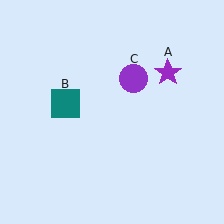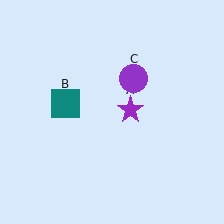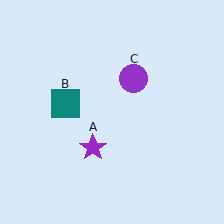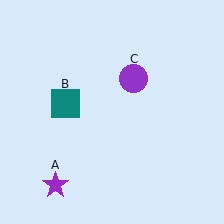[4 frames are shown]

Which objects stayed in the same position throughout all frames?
Teal square (object B) and purple circle (object C) remained stationary.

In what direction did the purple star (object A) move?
The purple star (object A) moved down and to the left.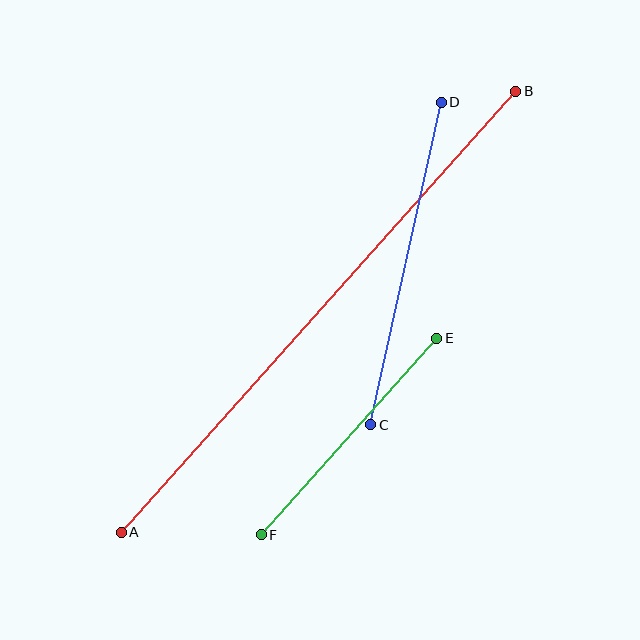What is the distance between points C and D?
The distance is approximately 330 pixels.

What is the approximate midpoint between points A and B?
The midpoint is at approximately (319, 312) pixels.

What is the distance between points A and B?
The distance is approximately 592 pixels.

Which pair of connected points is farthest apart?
Points A and B are farthest apart.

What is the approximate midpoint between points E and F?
The midpoint is at approximately (349, 436) pixels.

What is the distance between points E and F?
The distance is approximately 263 pixels.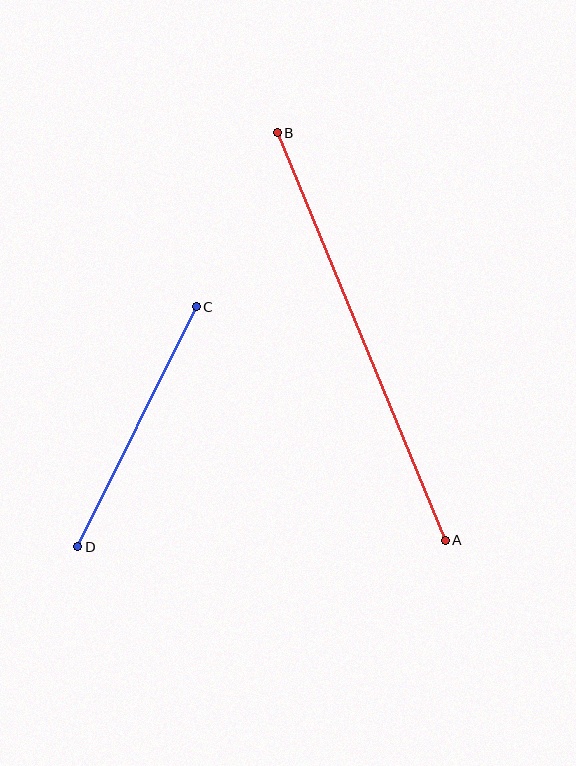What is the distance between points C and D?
The distance is approximately 268 pixels.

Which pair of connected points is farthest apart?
Points A and B are farthest apart.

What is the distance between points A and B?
The distance is approximately 441 pixels.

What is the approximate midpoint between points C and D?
The midpoint is at approximately (137, 427) pixels.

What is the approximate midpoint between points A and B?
The midpoint is at approximately (361, 336) pixels.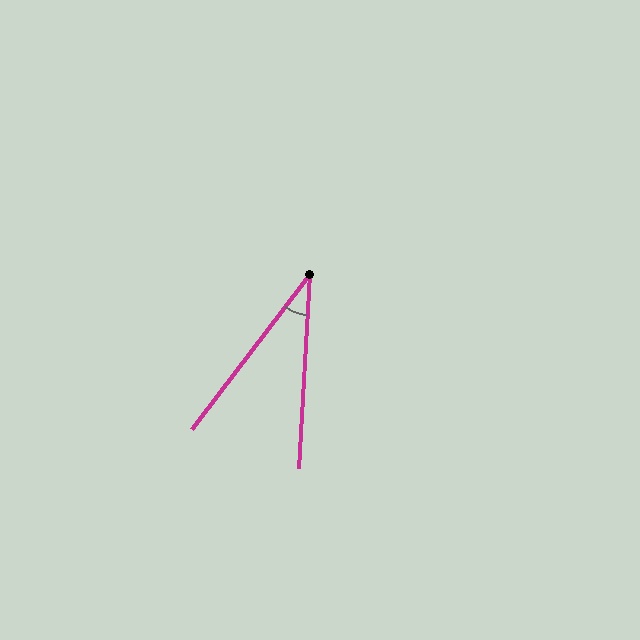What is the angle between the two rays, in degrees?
Approximately 34 degrees.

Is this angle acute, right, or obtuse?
It is acute.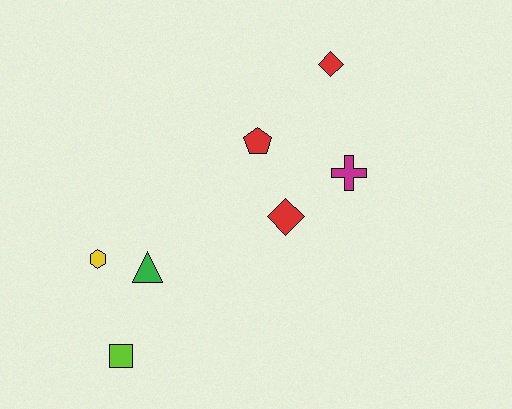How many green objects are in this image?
There is 1 green object.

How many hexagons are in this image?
There is 1 hexagon.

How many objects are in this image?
There are 7 objects.